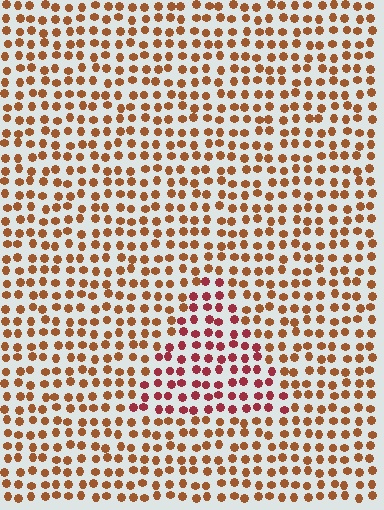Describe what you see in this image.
The image is filled with small brown elements in a uniform arrangement. A triangle-shaped region is visible where the elements are tinted to a slightly different hue, forming a subtle color boundary.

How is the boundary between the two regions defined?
The boundary is defined purely by a slight shift in hue (about 33 degrees). Spacing, size, and orientation are identical on both sides.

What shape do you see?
I see a triangle.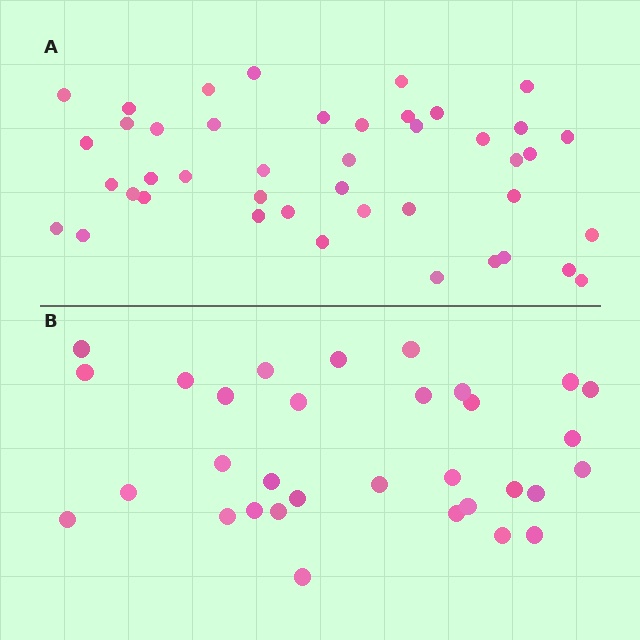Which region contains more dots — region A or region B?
Region A (the top region) has more dots.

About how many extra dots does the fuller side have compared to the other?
Region A has roughly 12 or so more dots than region B.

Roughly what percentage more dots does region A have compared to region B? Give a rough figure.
About 35% more.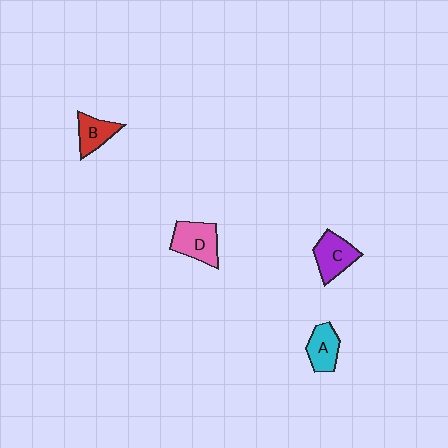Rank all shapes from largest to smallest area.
From largest to smallest: D (pink), C (purple), A (cyan), B (red).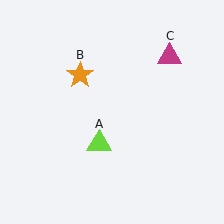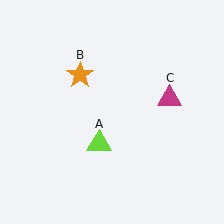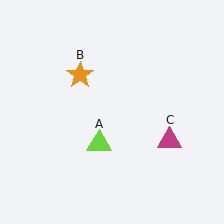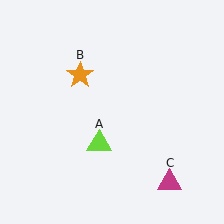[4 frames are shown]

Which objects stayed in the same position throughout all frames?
Lime triangle (object A) and orange star (object B) remained stationary.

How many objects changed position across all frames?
1 object changed position: magenta triangle (object C).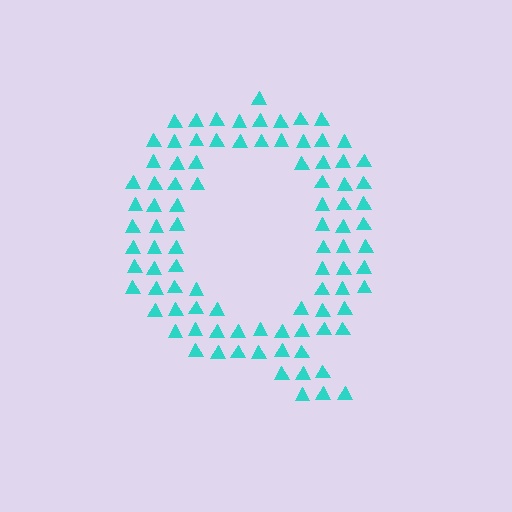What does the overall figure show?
The overall figure shows the letter Q.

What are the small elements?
The small elements are triangles.